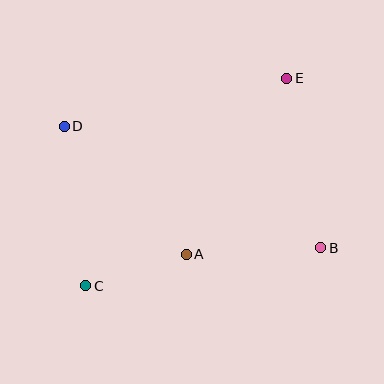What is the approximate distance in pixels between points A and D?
The distance between A and D is approximately 177 pixels.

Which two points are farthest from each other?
Points C and E are farthest from each other.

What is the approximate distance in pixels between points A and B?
The distance between A and B is approximately 135 pixels.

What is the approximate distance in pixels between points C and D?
The distance between C and D is approximately 161 pixels.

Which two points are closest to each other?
Points A and C are closest to each other.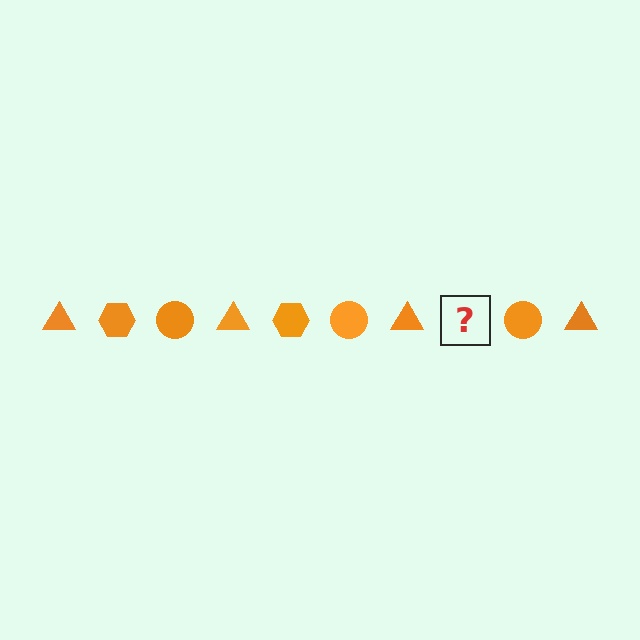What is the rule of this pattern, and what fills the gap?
The rule is that the pattern cycles through triangle, hexagon, circle shapes in orange. The gap should be filled with an orange hexagon.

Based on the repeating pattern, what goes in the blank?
The blank should be an orange hexagon.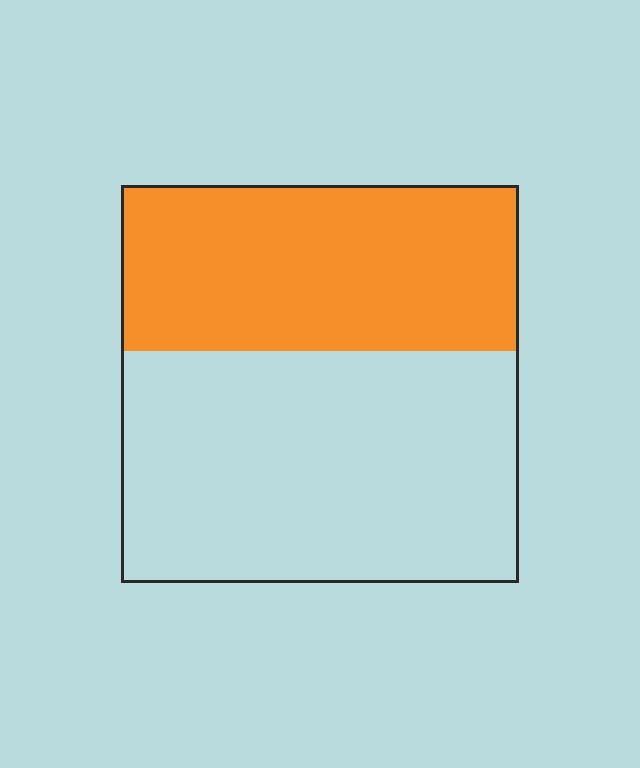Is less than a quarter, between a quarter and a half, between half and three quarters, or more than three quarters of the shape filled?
Between a quarter and a half.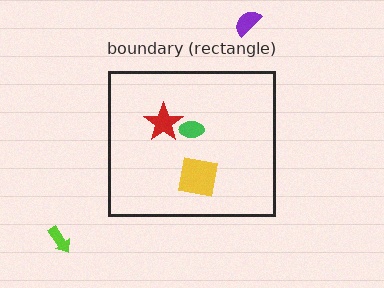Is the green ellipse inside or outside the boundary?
Inside.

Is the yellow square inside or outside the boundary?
Inside.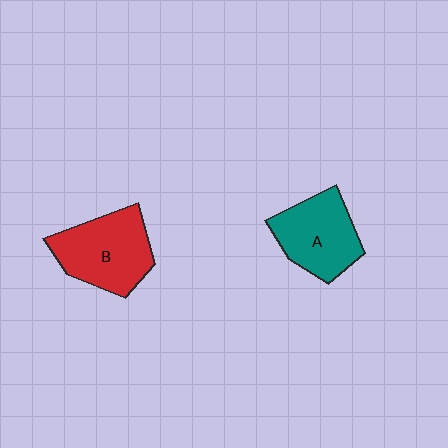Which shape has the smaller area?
Shape A (teal).